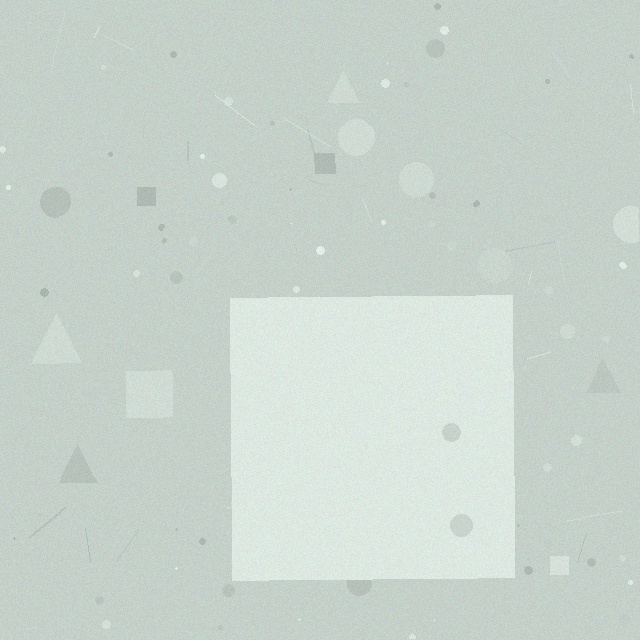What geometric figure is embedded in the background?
A square is embedded in the background.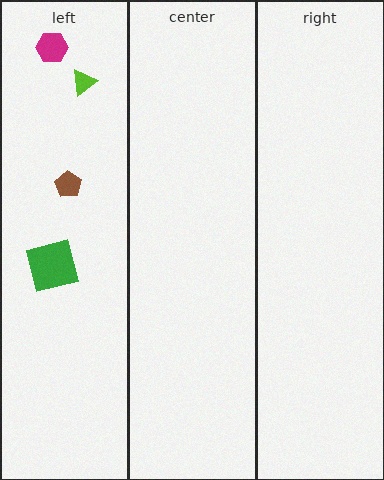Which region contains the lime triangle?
The left region.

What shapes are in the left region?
The brown pentagon, the magenta hexagon, the green square, the lime triangle.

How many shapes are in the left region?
4.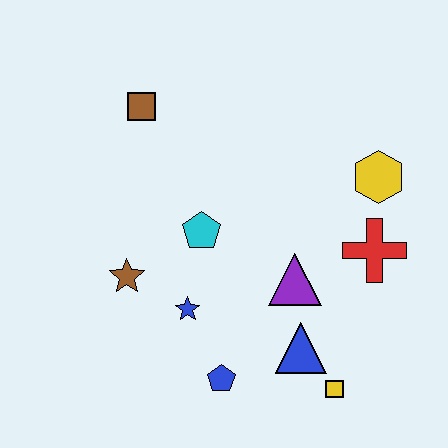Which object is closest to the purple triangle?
The blue triangle is closest to the purple triangle.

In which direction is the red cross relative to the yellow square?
The red cross is above the yellow square.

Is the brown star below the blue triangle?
No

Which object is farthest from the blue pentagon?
The brown square is farthest from the blue pentagon.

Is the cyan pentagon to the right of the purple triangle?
No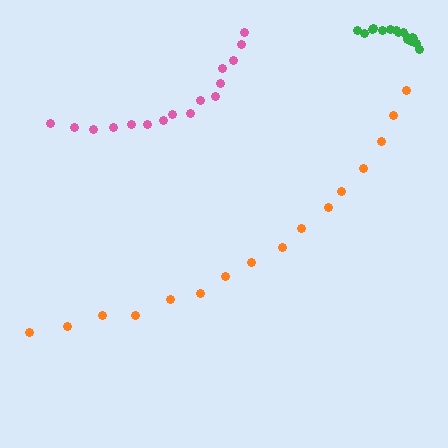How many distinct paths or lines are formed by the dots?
There are 3 distinct paths.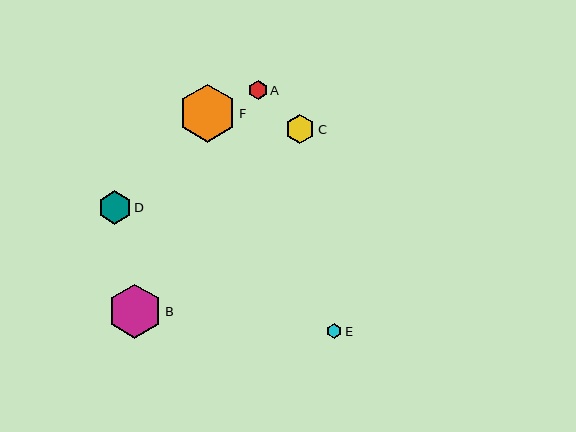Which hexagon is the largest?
Hexagon F is the largest with a size of approximately 58 pixels.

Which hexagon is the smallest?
Hexagon E is the smallest with a size of approximately 15 pixels.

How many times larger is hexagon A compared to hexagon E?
Hexagon A is approximately 1.2 times the size of hexagon E.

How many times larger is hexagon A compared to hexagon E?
Hexagon A is approximately 1.2 times the size of hexagon E.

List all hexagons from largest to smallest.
From largest to smallest: F, B, D, C, A, E.